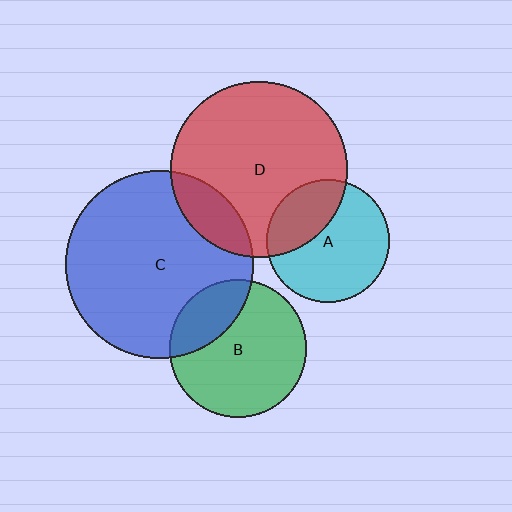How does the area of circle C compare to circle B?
Approximately 1.9 times.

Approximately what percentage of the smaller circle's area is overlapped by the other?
Approximately 30%.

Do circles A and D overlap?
Yes.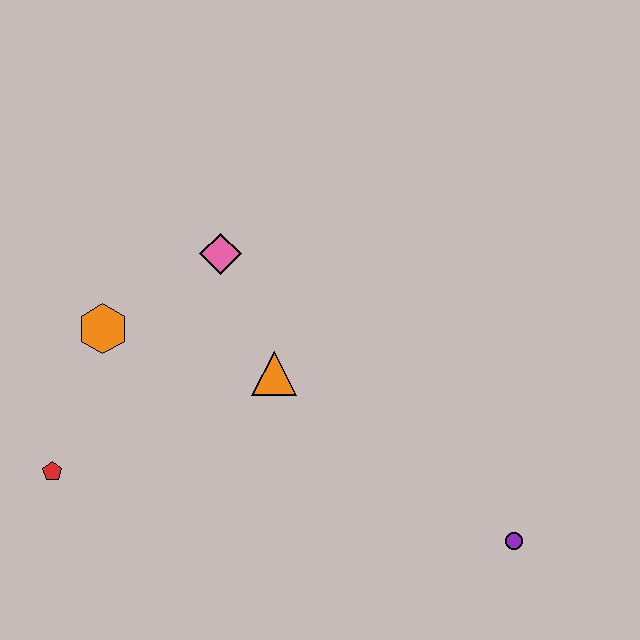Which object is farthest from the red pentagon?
The purple circle is farthest from the red pentagon.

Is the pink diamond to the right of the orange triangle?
No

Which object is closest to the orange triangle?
The pink diamond is closest to the orange triangle.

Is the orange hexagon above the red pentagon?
Yes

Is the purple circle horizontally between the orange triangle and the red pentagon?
No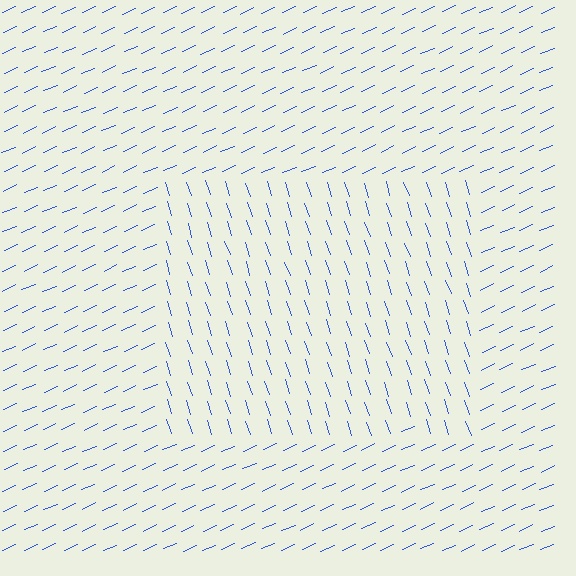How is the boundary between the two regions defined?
The boundary is defined purely by a change in line orientation (approximately 84 degrees difference). All lines are the same color and thickness.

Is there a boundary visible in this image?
Yes, there is a texture boundary formed by a change in line orientation.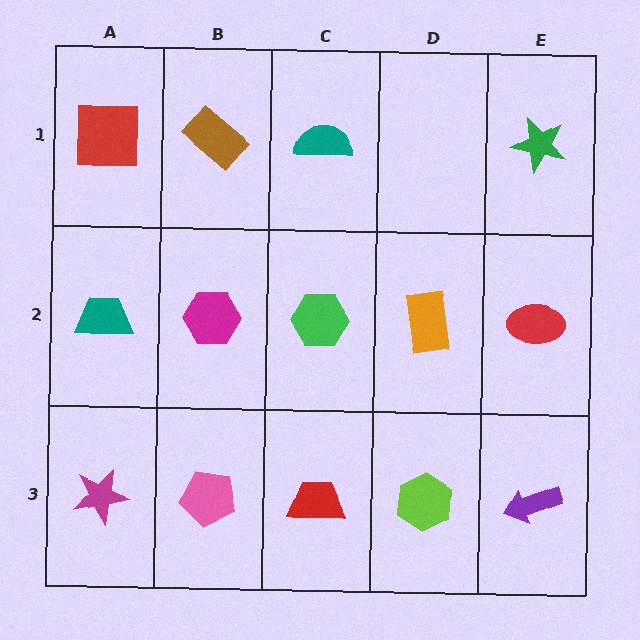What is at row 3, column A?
A magenta star.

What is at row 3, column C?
A red trapezoid.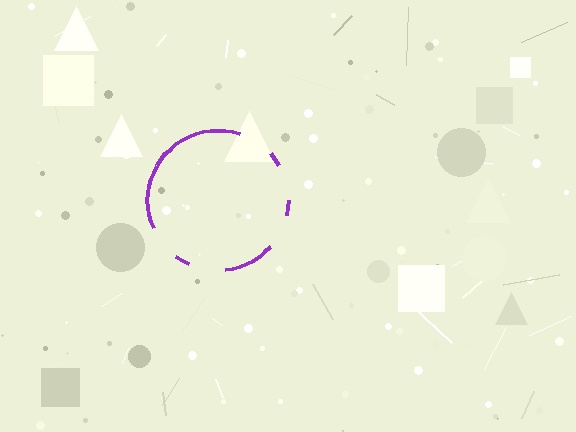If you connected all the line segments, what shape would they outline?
They would outline a circle.